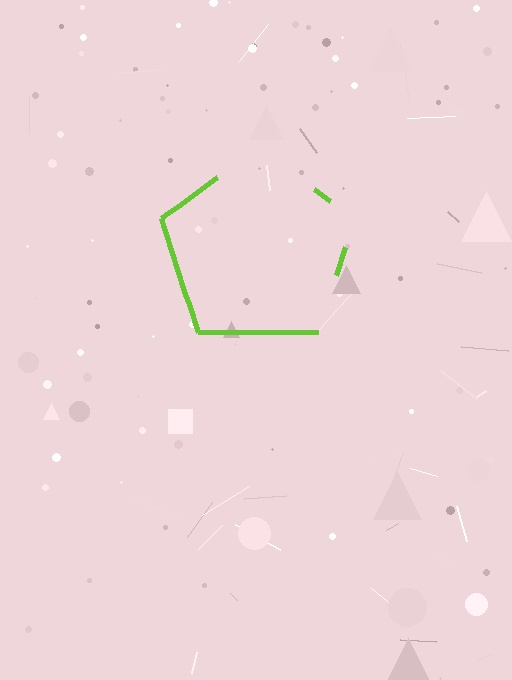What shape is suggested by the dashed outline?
The dashed outline suggests a pentagon.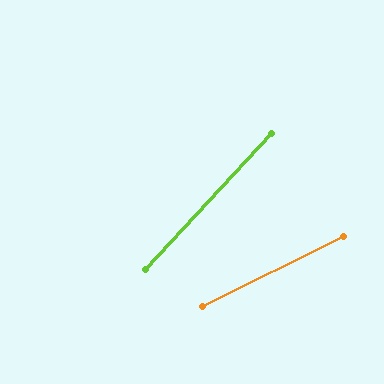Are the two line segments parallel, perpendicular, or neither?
Neither parallel nor perpendicular — they differ by about 21°.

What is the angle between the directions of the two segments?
Approximately 21 degrees.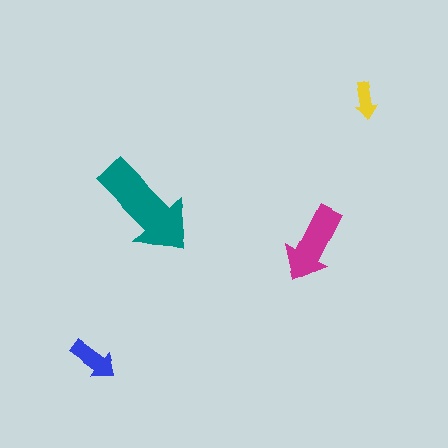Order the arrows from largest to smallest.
the teal one, the magenta one, the blue one, the yellow one.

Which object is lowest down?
The blue arrow is bottommost.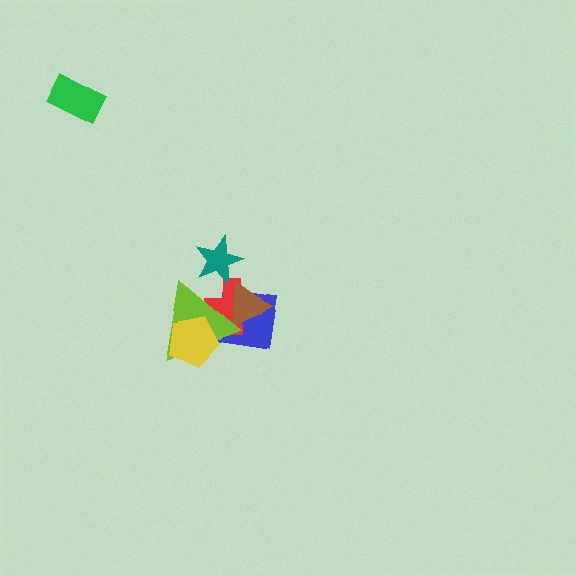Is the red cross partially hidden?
Yes, it is partially covered by another shape.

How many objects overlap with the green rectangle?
0 objects overlap with the green rectangle.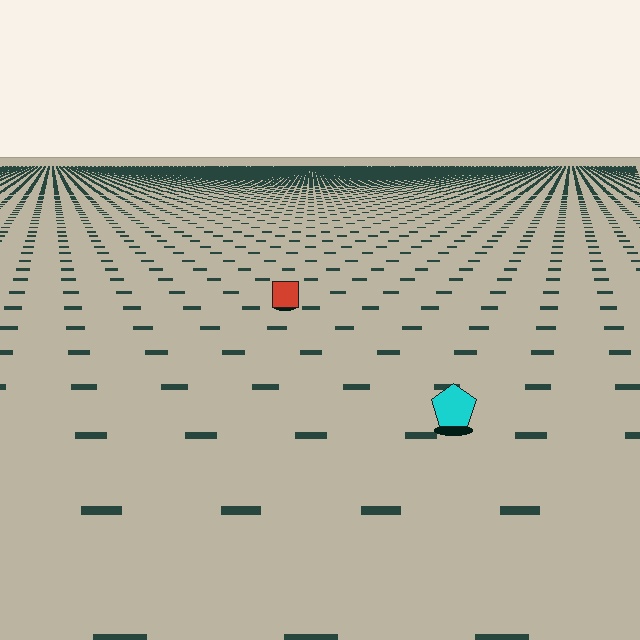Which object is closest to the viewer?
The cyan pentagon is closest. The texture marks near it are larger and more spread out.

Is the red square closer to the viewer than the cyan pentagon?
No. The cyan pentagon is closer — you can tell from the texture gradient: the ground texture is coarser near it.